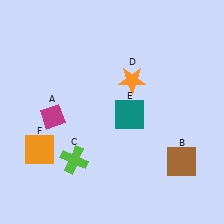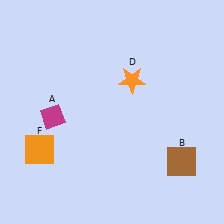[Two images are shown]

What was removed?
The lime cross (C), the teal square (E) were removed in Image 2.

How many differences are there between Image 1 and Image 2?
There are 2 differences between the two images.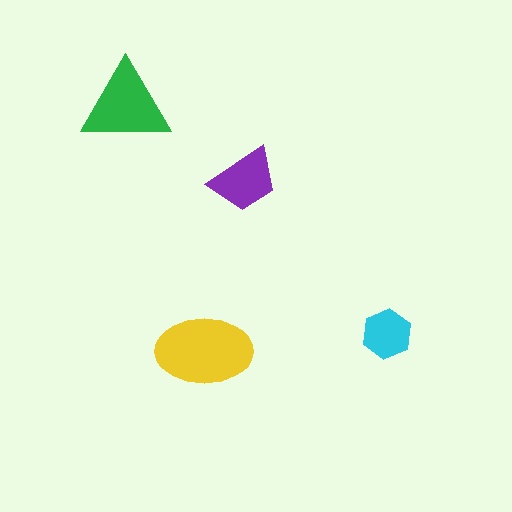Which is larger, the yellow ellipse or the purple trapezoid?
The yellow ellipse.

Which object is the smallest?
The cyan hexagon.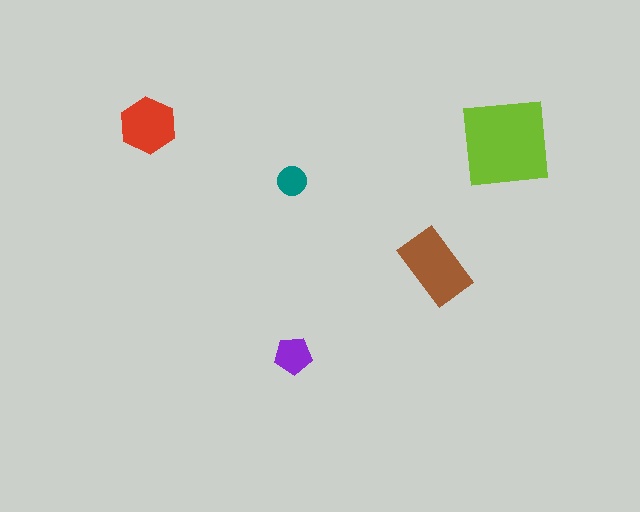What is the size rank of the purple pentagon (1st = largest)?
4th.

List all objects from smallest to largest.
The teal circle, the purple pentagon, the red hexagon, the brown rectangle, the lime square.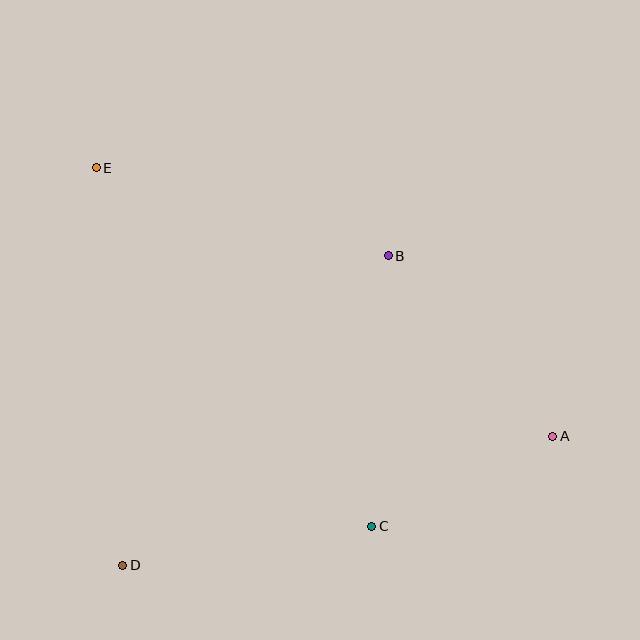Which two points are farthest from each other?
Points A and E are farthest from each other.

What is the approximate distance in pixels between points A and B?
The distance between A and B is approximately 244 pixels.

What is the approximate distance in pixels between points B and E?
The distance between B and E is approximately 305 pixels.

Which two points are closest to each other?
Points A and C are closest to each other.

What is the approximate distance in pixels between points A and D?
The distance between A and D is approximately 449 pixels.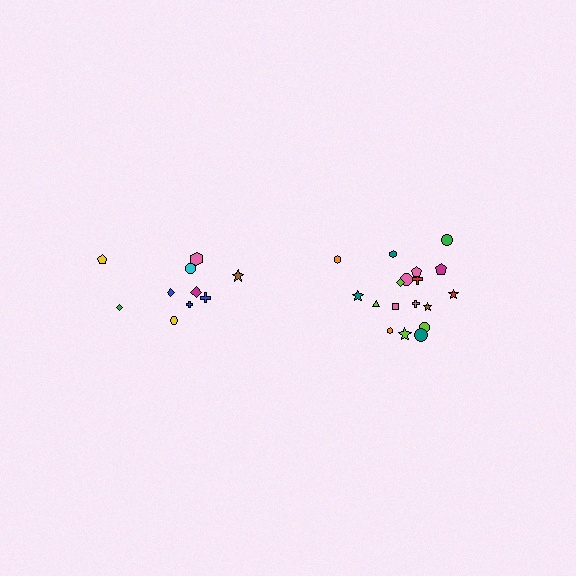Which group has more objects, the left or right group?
The right group.